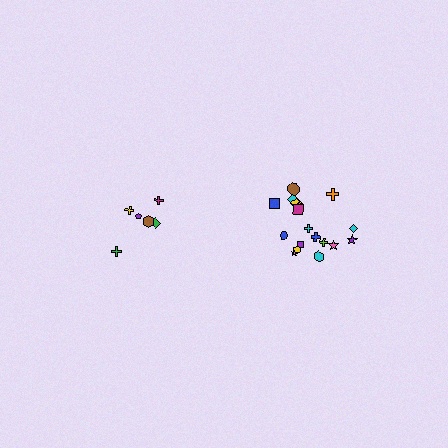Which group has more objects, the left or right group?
The right group.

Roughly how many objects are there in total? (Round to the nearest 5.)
Roughly 25 objects in total.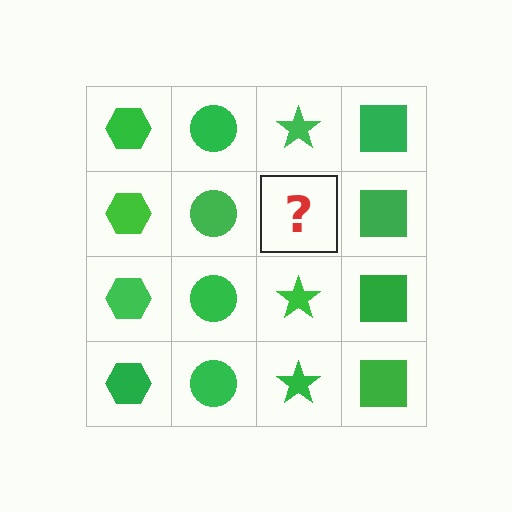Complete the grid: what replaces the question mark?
The question mark should be replaced with a green star.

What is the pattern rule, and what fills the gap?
The rule is that each column has a consistent shape. The gap should be filled with a green star.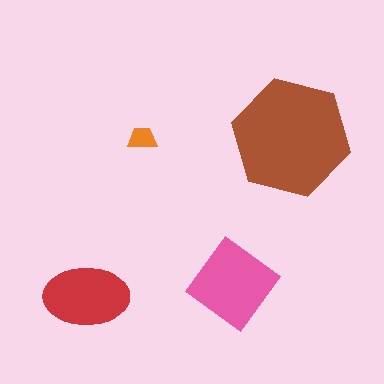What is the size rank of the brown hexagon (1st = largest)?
1st.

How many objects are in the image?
There are 4 objects in the image.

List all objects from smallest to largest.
The orange trapezoid, the red ellipse, the pink diamond, the brown hexagon.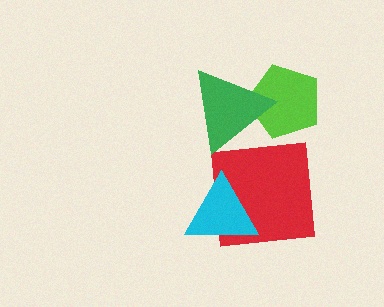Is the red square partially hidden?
Yes, it is partially covered by another shape.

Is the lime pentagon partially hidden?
Yes, it is partially covered by another shape.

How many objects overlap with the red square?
1 object overlaps with the red square.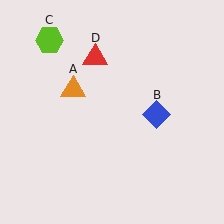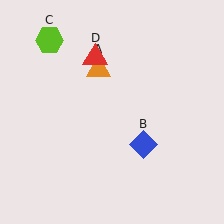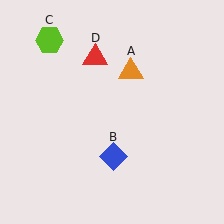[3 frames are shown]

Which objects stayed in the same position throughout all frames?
Lime hexagon (object C) and red triangle (object D) remained stationary.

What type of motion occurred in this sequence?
The orange triangle (object A), blue diamond (object B) rotated clockwise around the center of the scene.